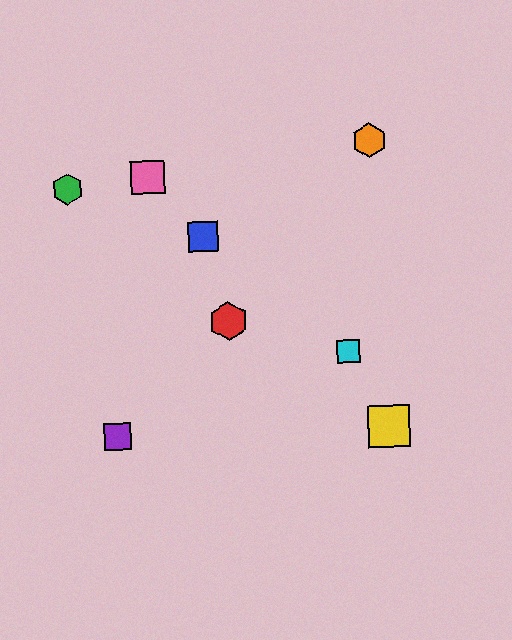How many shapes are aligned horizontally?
2 shapes (the yellow square, the purple square) are aligned horizontally.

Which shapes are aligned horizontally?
The yellow square, the purple square are aligned horizontally.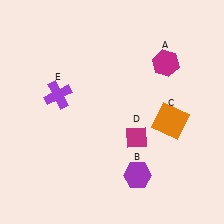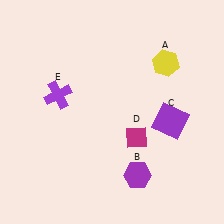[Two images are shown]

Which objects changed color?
A changed from magenta to yellow. C changed from orange to purple.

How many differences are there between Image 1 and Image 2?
There are 2 differences between the two images.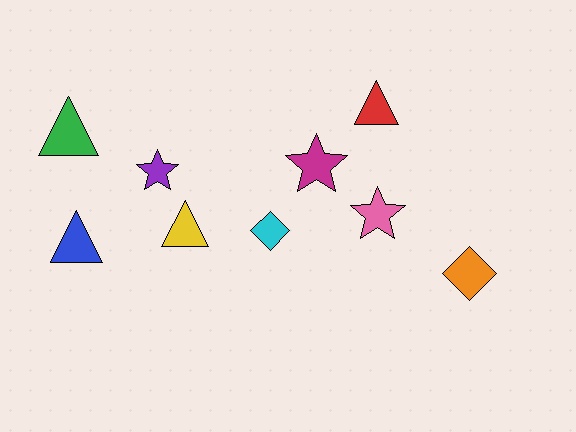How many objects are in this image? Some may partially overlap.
There are 9 objects.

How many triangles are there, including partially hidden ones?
There are 4 triangles.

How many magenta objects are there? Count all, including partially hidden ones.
There is 1 magenta object.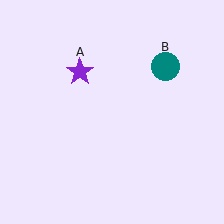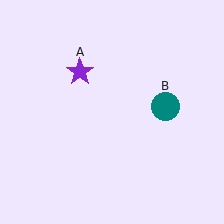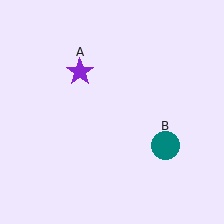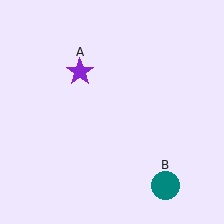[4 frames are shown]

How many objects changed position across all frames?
1 object changed position: teal circle (object B).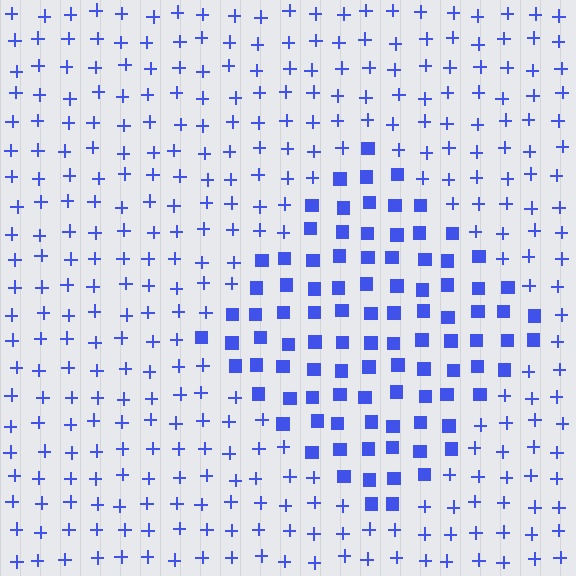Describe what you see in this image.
The image is filled with small blue elements arranged in a uniform grid. A diamond-shaped region contains squares, while the surrounding area contains plus signs. The boundary is defined purely by the change in element shape.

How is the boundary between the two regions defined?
The boundary is defined by a change in element shape: squares inside vs. plus signs outside. All elements share the same color and spacing.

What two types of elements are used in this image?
The image uses squares inside the diamond region and plus signs outside it.